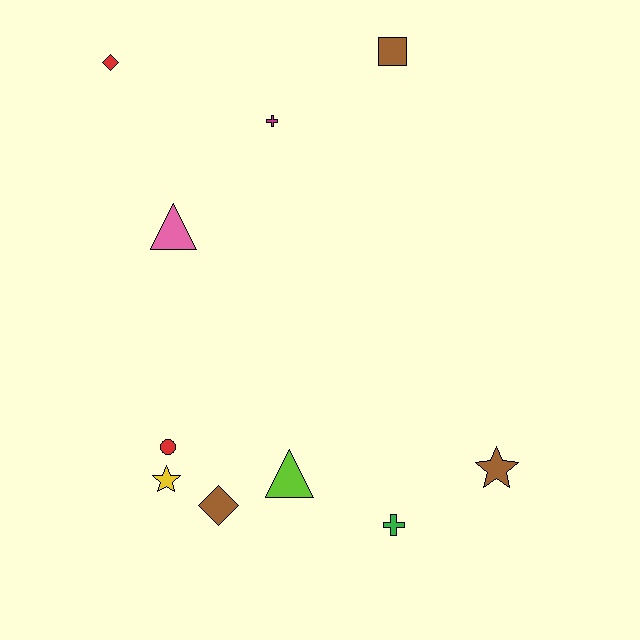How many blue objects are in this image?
There are no blue objects.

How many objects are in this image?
There are 10 objects.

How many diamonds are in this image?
There are 2 diamonds.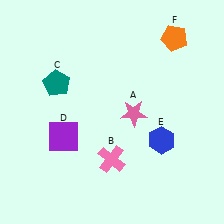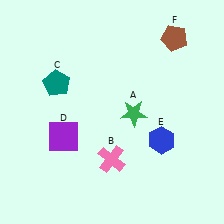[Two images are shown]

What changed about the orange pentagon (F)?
In Image 1, F is orange. In Image 2, it changed to brown.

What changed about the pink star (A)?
In Image 1, A is pink. In Image 2, it changed to green.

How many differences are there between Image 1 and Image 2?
There are 2 differences between the two images.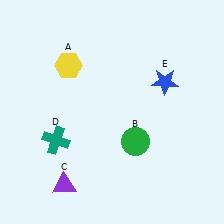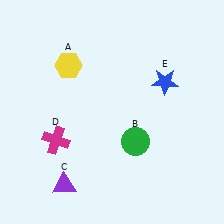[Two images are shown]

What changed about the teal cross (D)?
In Image 1, D is teal. In Image 2, it changed to magenta.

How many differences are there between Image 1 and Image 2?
There is 1 difference between the two images.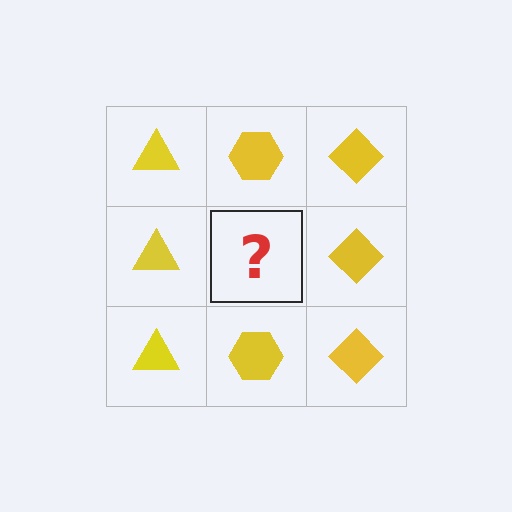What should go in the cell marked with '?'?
The missing cell should contain a yellow hexagon.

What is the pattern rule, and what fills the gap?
The rule is that each column has a consistent shape. The gap should be filled with a yellow hexagon.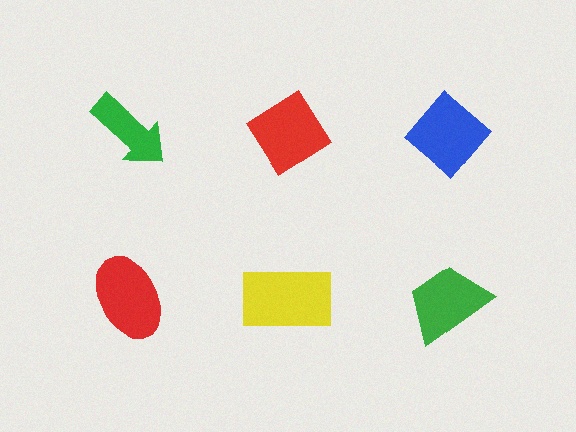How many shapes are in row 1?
3 shapes.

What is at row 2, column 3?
A green trapezoid.